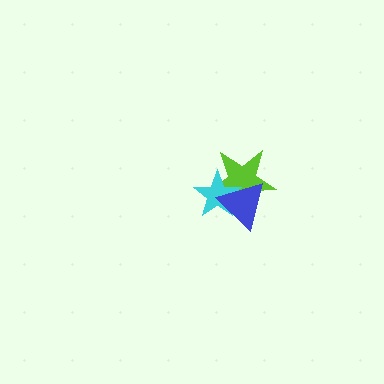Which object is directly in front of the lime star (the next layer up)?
The cyan star is directly in front of the lime star.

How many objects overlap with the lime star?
2 objects overlap with the lime star.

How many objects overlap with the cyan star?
2 objects overlap with the cyan star.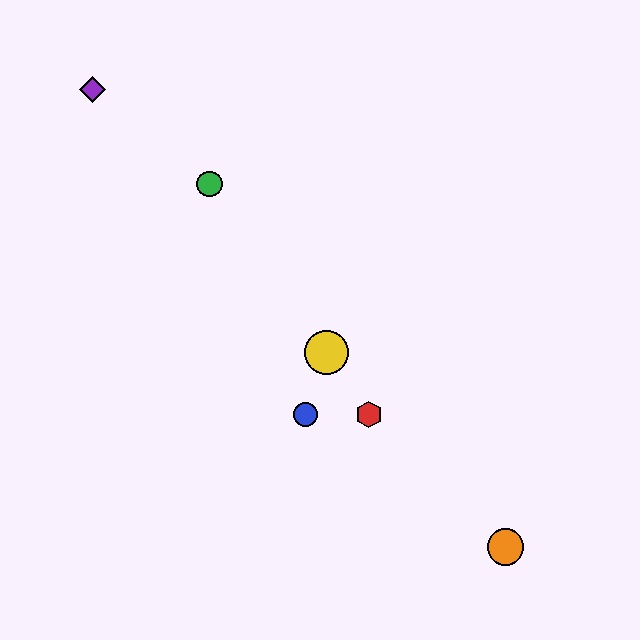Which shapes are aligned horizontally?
The red hexagon, the blue circle are aligned horizontally.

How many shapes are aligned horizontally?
2 shapes (the red hexagon, the blue circle) are aligned horizontally.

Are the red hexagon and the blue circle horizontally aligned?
Yes, both are at y≈414.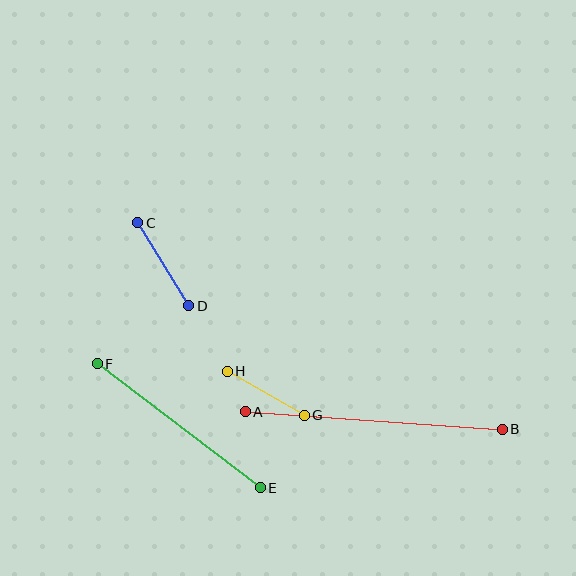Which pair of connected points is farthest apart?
Points A and B are farthest apart.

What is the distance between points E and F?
The distance is approximately 205 pixels.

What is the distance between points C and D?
The distance is approximately 97 pixels.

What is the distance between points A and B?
The distance is approximately 258 pixels.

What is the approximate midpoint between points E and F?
The midpoint is at approximately (179, 426) pixels.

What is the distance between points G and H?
The distance is approximately 89 pixels.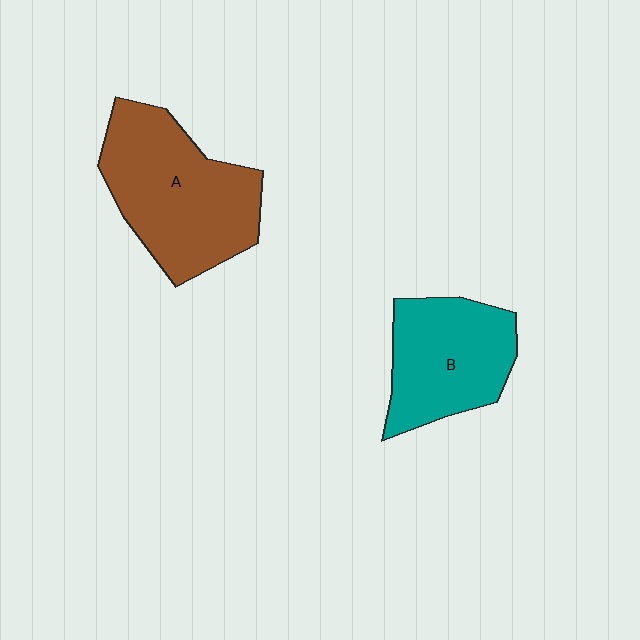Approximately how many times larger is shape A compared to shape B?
Approximately 1.3 times.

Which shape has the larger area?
Shape A (brown).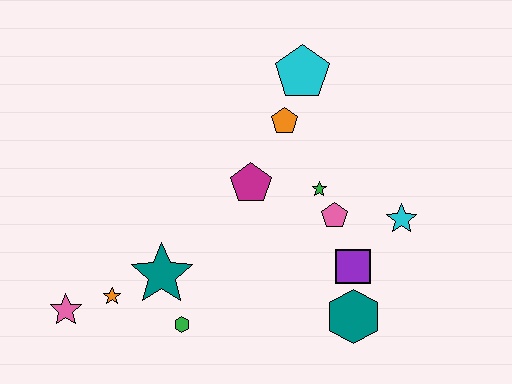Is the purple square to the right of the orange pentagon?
Yes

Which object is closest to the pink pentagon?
The green star is closest to the pink pentagon.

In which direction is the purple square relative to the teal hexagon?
The purple square is above the teal hexagon.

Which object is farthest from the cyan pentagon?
The pink star is farthest from the cyan pentagon.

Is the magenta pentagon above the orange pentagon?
No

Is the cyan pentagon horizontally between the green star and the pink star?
Yes